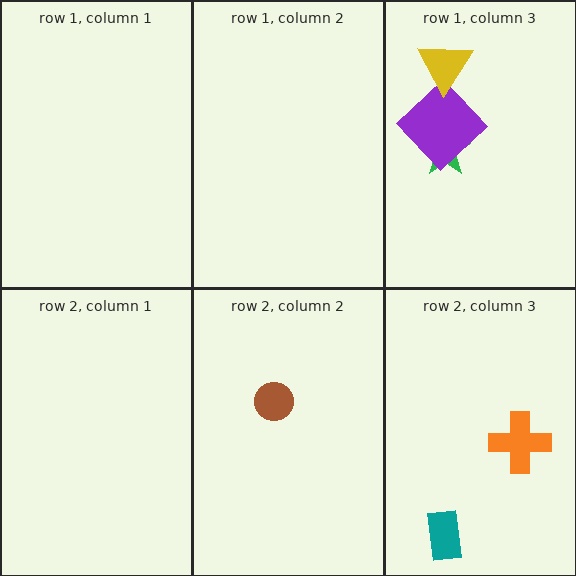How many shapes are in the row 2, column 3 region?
2.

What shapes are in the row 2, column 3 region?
The teal rectangle, the orange cross.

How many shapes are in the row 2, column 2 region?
1.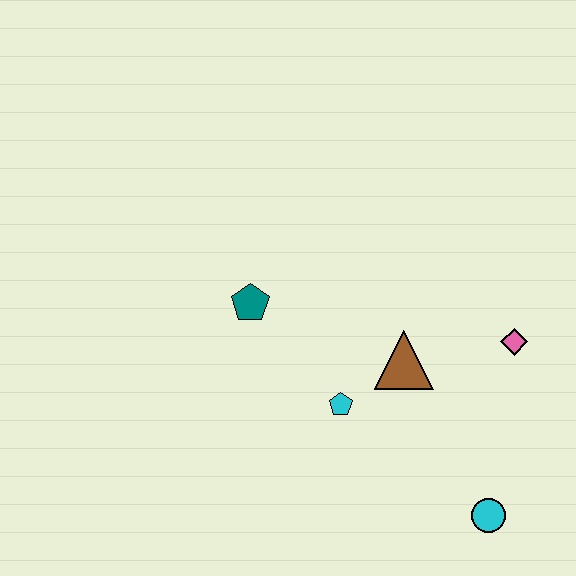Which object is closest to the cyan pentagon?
The brown triangle is closest to the cyan pentagon.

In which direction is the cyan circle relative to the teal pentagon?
The cyan circle is to the right of the teal pentagon.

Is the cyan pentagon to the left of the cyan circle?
Yes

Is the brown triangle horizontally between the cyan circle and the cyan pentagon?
Yes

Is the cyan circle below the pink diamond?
Yes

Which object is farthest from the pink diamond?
The teal pentagon is farthest from the pink diamond.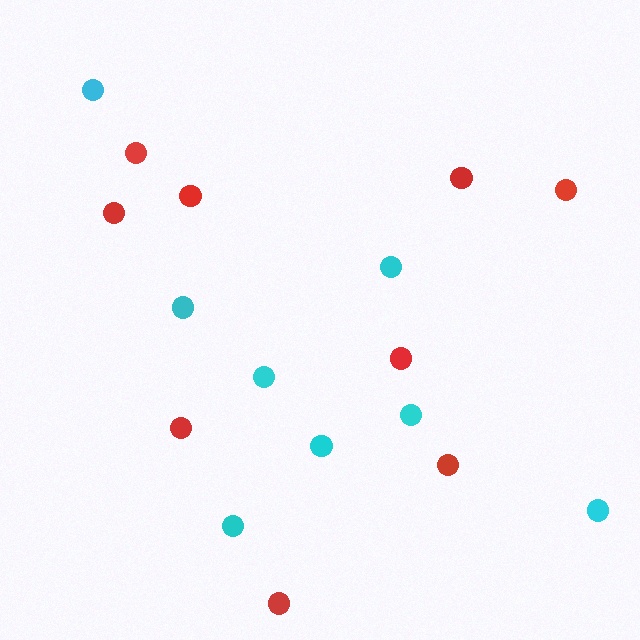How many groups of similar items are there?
There are 2 groups: one group of red circles (9) and one group of cyan circles (8).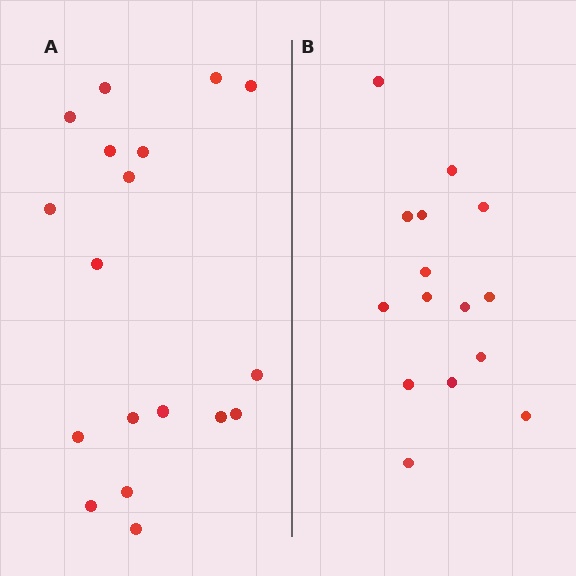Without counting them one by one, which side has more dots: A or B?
Region A (the left region) has more dots.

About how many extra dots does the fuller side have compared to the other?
Region A has just a few more — roughly 2 or 3 more dots than region B.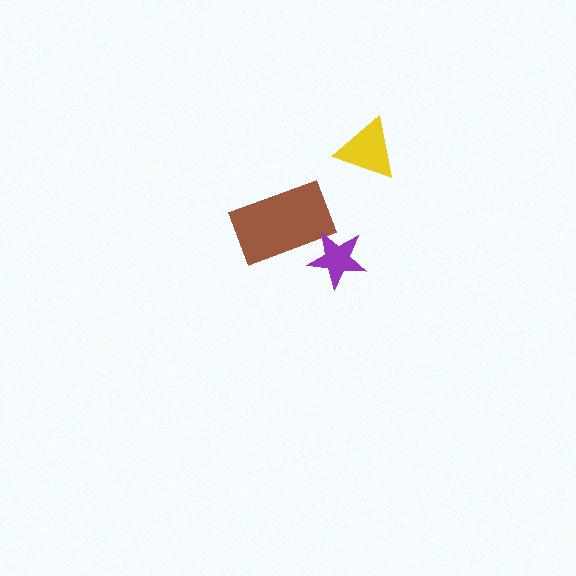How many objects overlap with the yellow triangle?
0 objects overlap with the yellow triangle.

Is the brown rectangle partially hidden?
Yes, it is partially covered by another shape.